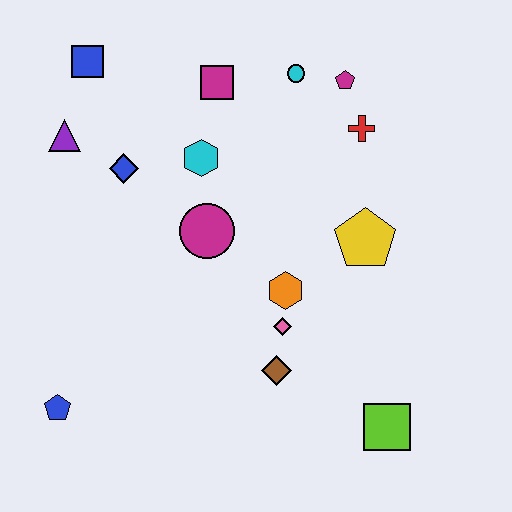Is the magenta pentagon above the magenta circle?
Yes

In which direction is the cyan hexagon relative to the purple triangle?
The cyan hexagon is to the right of the purple triangle.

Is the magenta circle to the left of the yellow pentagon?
Yes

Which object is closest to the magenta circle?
The cyan hexagon is closest to the magenta circle.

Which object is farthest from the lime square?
The blue square is farthest from the lime square.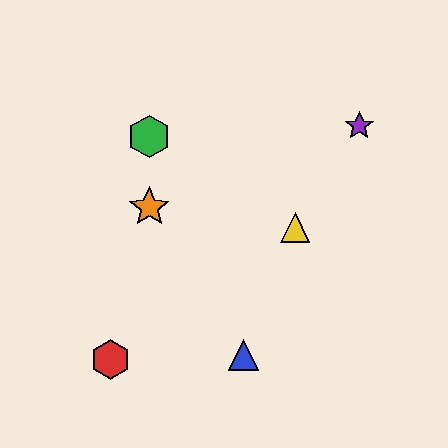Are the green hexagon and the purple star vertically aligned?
No, the green hexagon is at x≈149 and the purple star is at x≈359.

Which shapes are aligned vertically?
The green hexagon, the orange star are aligned vertically.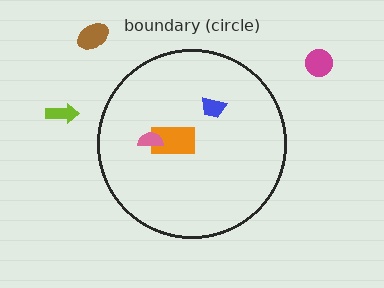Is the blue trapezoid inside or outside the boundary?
Inside.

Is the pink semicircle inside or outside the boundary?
Inside.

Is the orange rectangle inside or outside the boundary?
Inside.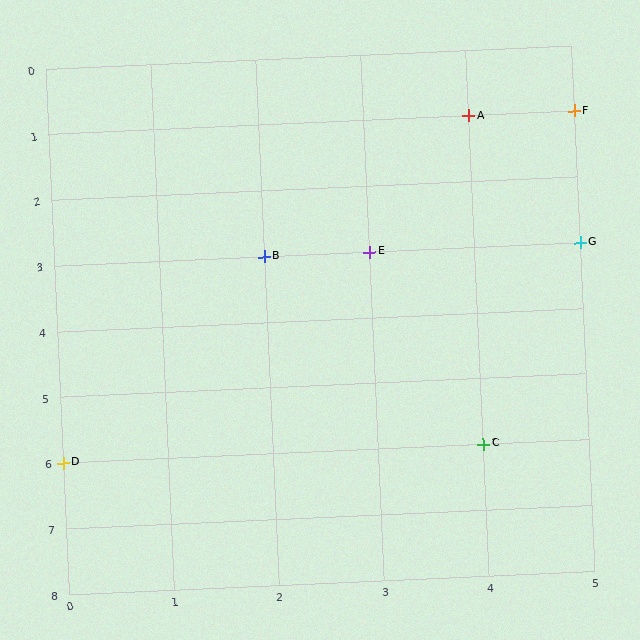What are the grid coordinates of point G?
Point G is at grid coordinates (5, 3).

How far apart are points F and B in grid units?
Points F and B are 3 columns and 2 rows apart (about 3.6 grid units diagonally).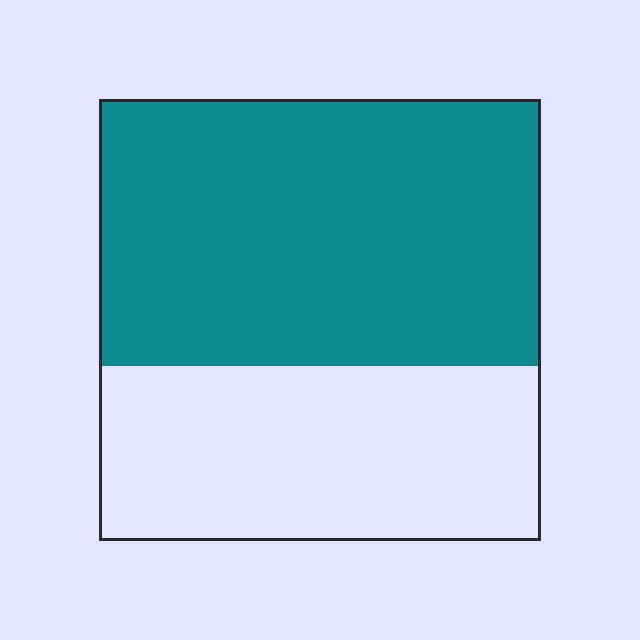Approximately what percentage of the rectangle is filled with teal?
Approximately 60%.